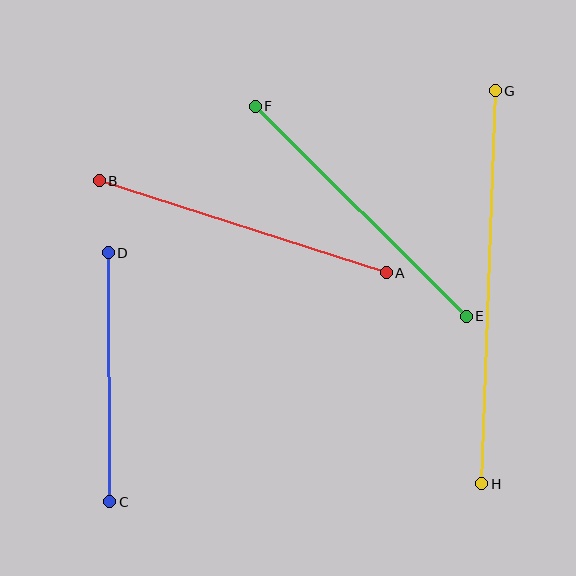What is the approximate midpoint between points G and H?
The midpoint is at approximately (489, 287) pixels.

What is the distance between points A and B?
The distance is approximately 301 pixels.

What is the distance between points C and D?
The distance is approximately 249 pixels.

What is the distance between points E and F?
The distance is approximately 298 pixels.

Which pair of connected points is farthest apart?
Points G and H are farthest apart.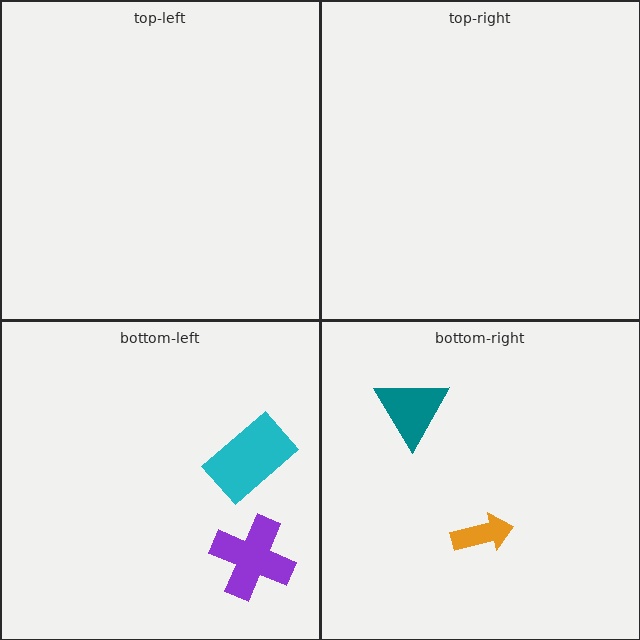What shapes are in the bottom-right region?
The teal triangle, the orange arrow.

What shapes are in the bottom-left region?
The cyan rectangle, the purple cross.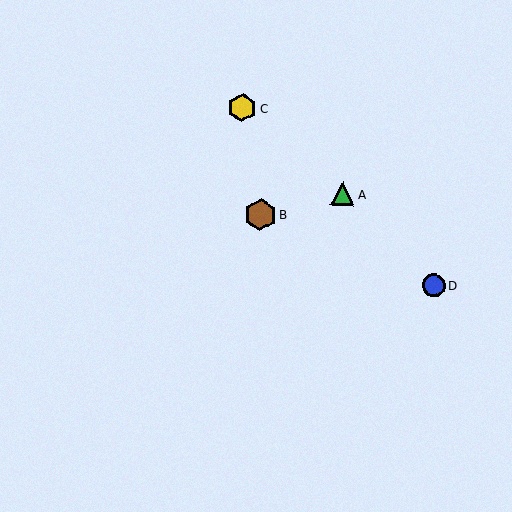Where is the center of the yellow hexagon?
The center of the yellow hexagon is at (242, 108).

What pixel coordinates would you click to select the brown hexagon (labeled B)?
Click at (260, 215) to select the brown hexagon B.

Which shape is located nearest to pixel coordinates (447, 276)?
The blue circle (labeled D) at (434, 285) is nearest to that location.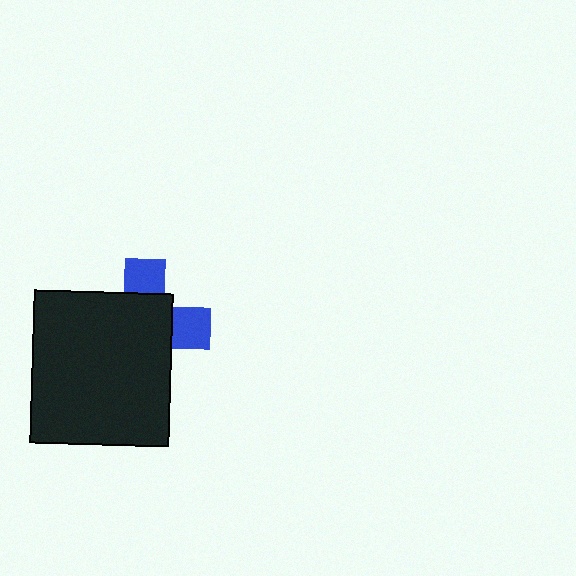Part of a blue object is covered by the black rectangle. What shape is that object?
It is a cross.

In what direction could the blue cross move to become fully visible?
The blue cross could move toward the upper-right. That would shift it out from behind the black rectangle entirely.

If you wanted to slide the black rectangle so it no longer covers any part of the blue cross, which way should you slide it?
Slide it toward the lower-left — that is the most direct way to separate the two shapes.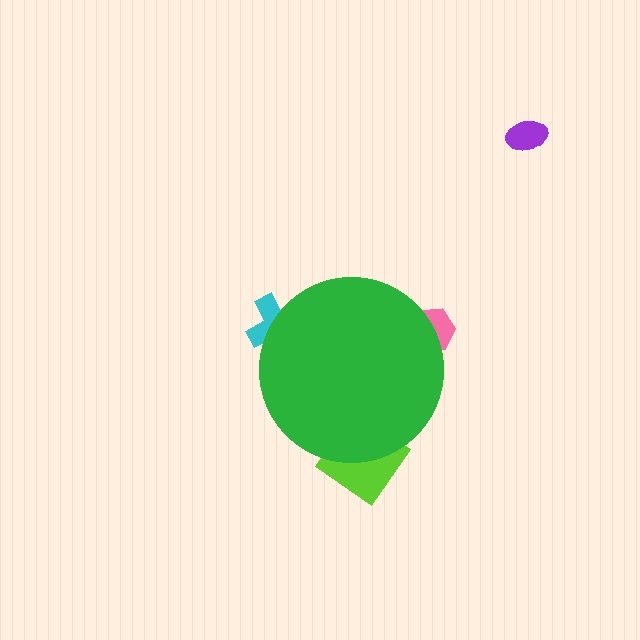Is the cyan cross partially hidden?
Yes, the cyan cross is partially hidden behind the green circle.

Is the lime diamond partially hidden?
Yes, the lime diamond is partially hidden behind the green circle.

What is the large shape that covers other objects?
A green circle.